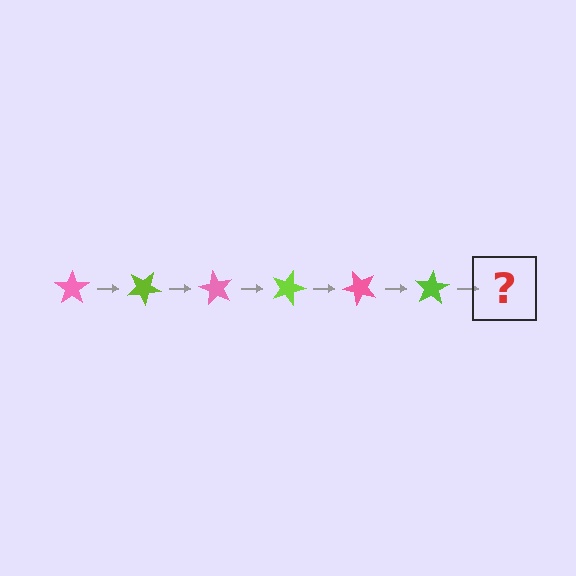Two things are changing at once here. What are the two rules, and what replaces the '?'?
The two rules are that it rotates 30 degrees each step and the color cycles through pink and lime. The '?' should be a pink star, rotated 180 degrees from the start.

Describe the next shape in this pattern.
It should be a pink star, rotated 180 degrees from the start.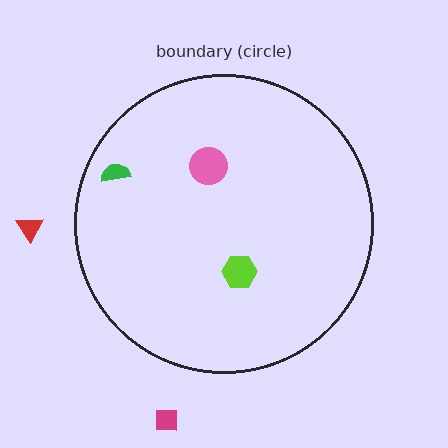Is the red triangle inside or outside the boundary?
Outside.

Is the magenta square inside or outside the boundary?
Outside.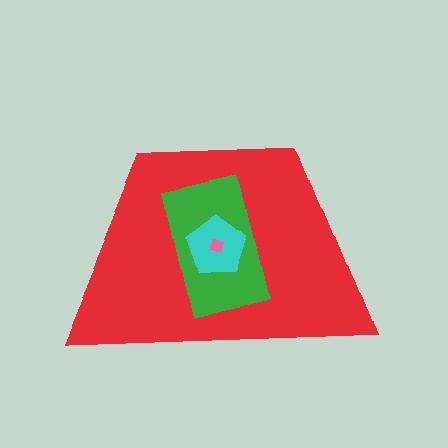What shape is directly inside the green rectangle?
The cyan pentagon.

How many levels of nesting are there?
4.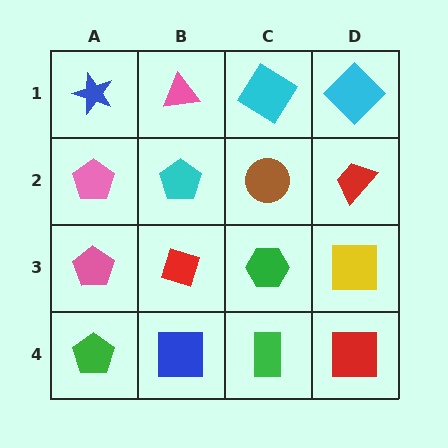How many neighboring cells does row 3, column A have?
3.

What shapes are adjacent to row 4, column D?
A yellow square (row 3, column D), a green rectangle (row 4, column C).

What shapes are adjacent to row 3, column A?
A pink pentagon (row 2, column A), a green pentagon (row 4, column A), a red diamond (row 3, column B).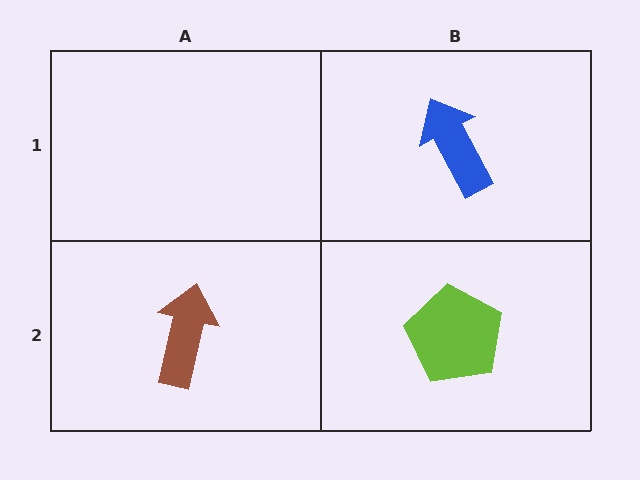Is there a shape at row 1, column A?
No, that cell is empty.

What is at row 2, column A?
A brown arrow.